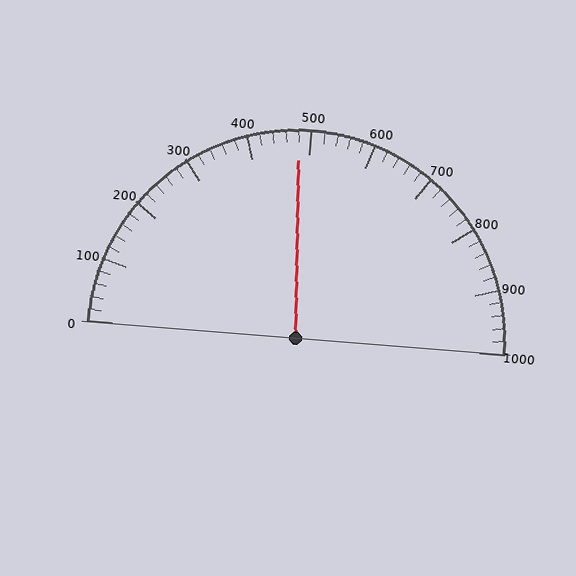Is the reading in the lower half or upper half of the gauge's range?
The reading is in the lower half of the range (0 to 1000).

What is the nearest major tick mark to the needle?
The nearest major tick mark is 500.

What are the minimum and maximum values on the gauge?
The gauge ranges from 0 to 1000.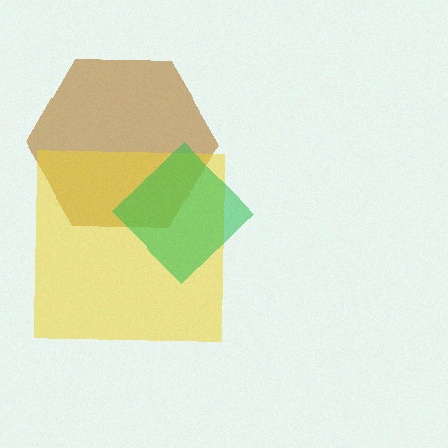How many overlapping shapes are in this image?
There are 3 overlapping shapes in the image.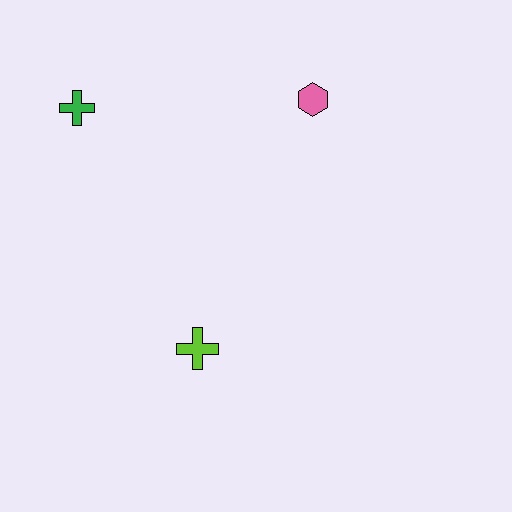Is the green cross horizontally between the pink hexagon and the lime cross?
No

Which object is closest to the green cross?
The pink hexagon is closest to the green cross.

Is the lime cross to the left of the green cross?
No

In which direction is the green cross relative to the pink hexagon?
The green cross is to the left of the pink hexagon.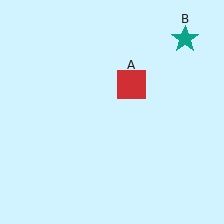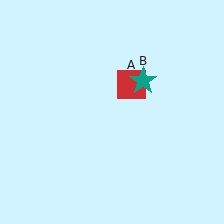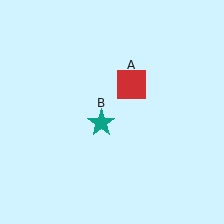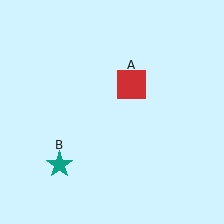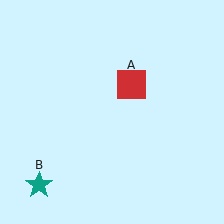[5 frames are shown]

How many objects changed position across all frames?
1 object changed position: teal star (object B).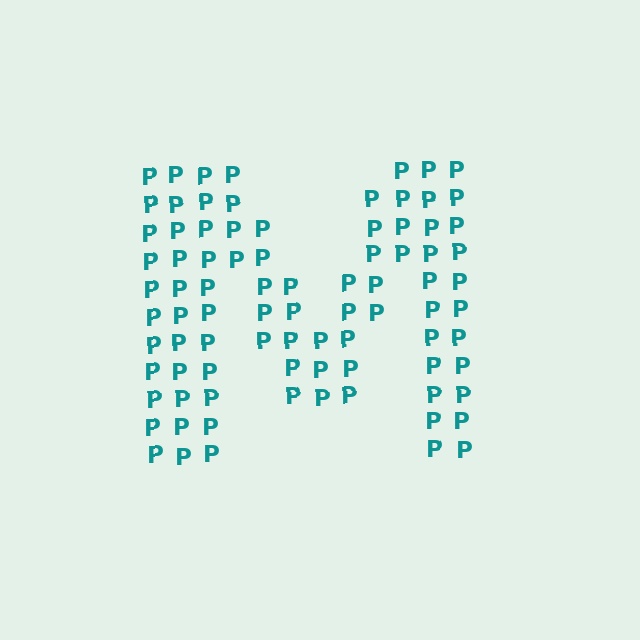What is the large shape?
The large shape is the letter M.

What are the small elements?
The small elements are letter P's.